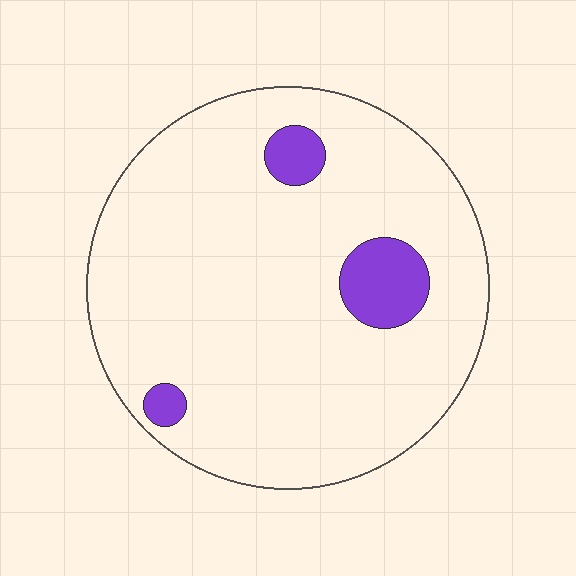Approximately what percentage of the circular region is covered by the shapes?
Approximately 10%.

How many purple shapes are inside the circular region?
3.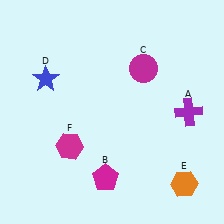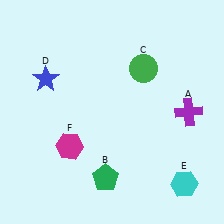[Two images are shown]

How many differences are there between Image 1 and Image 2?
There are 3 differences between the two images.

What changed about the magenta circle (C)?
In Image 1, C is magenta. In Image 2, it changed to green.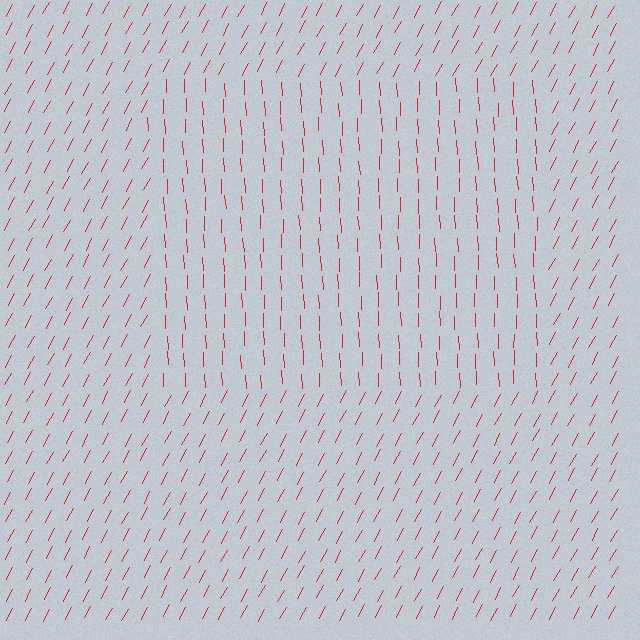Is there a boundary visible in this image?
Yes, there is a texture boundary formed by a change in line orientation.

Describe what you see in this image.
The image is filled with small red line segments. A rectangle region in the image has lines oriented differently from the surrounding lines, creating a visible texture boundary.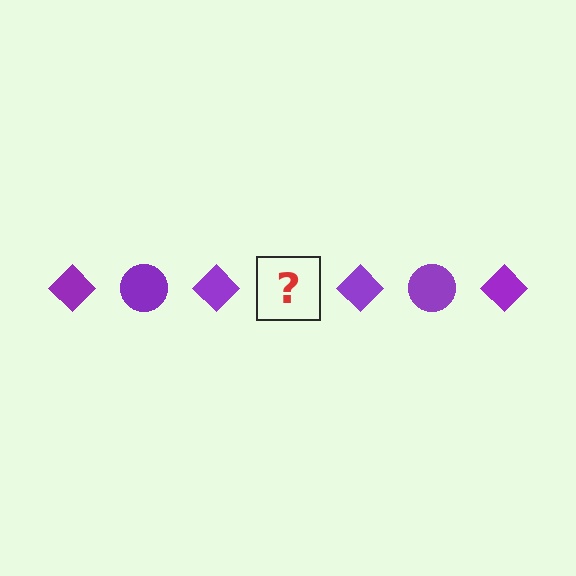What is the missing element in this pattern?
The missing element is a purple circle.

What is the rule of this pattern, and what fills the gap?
The rule is that the pattern cycles through diamond, circle shapes in purple. The gap should be filled with a purple circle.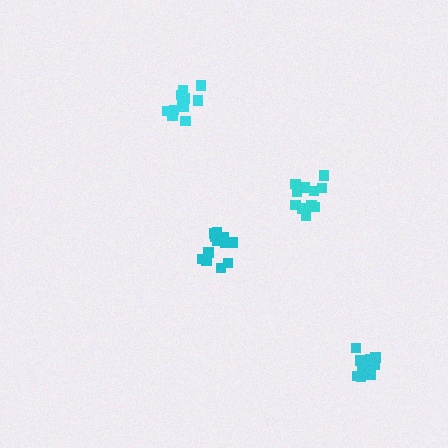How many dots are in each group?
Group 1: 12 dots, Group 2: 11 dots, Group 3: 11 dots, Group 4: 11 dots (45 total).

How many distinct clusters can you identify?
There are 4 distinct clusters.